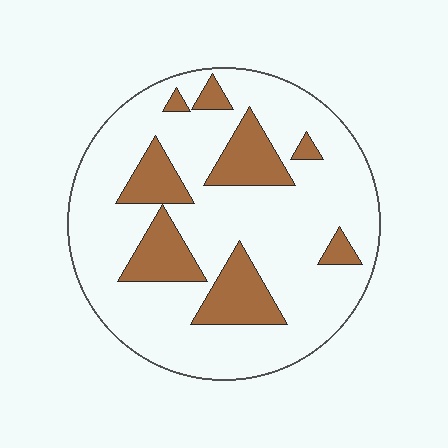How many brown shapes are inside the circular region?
8.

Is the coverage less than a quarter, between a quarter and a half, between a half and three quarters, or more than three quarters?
Less than a quarter.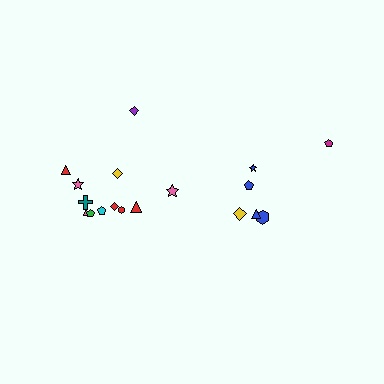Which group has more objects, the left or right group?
The left group.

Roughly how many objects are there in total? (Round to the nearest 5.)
Roughly 20 objects in total.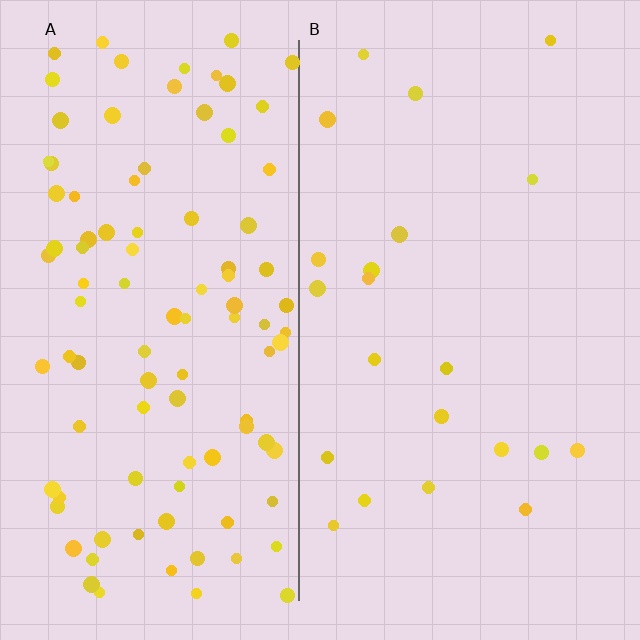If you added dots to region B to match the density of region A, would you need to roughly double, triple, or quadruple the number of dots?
Approximately quadruple.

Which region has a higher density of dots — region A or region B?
A (the left).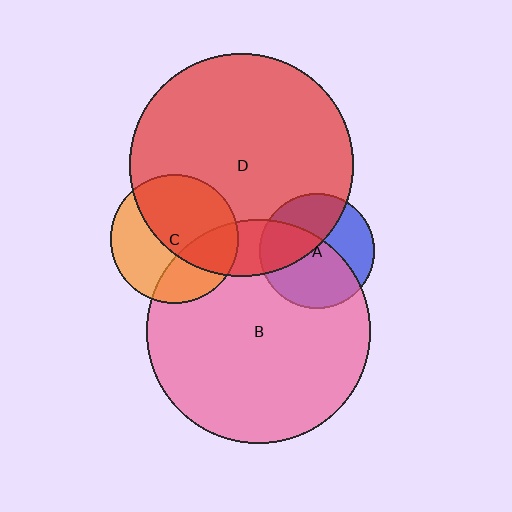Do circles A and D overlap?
Yes.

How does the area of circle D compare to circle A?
Approximately 3.8 times.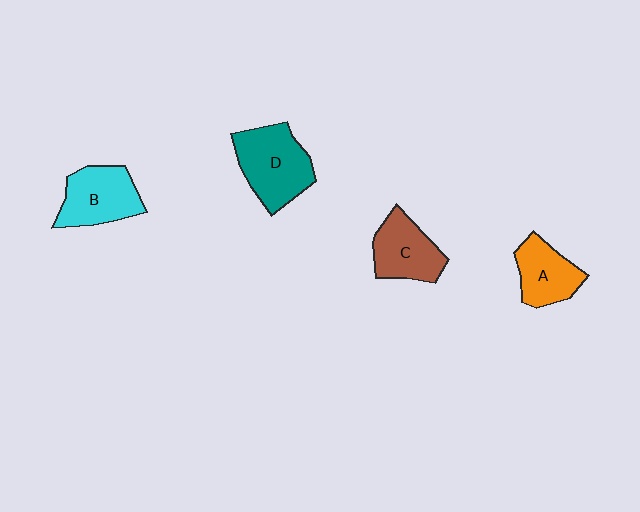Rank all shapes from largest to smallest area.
From largest to smallest: D (teal), B (cyan), C (brown), A (orange).